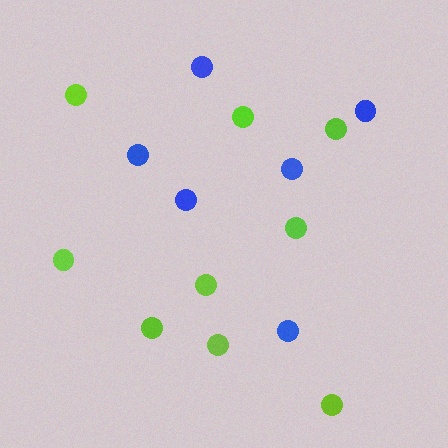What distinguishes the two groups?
There are 2 groups: one group of blue circles (6) and one group of lime circles (9).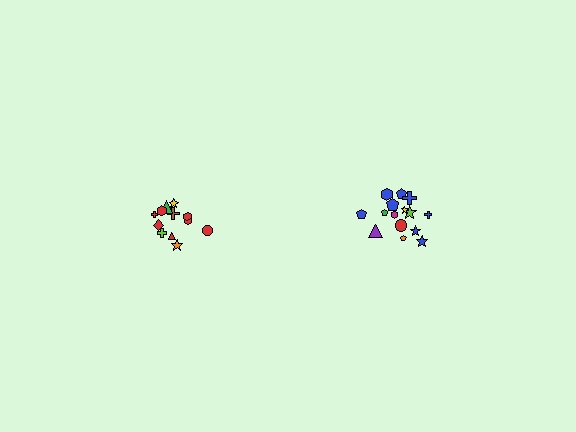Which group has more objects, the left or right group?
The right group.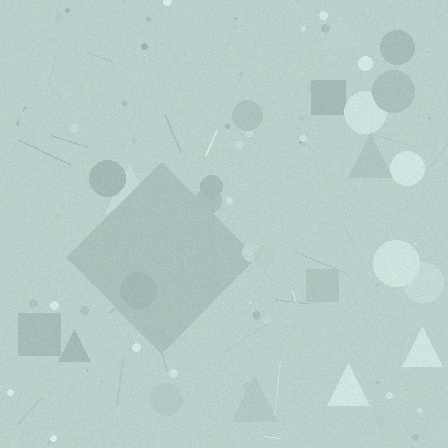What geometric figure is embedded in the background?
A diamond is embedded in the background.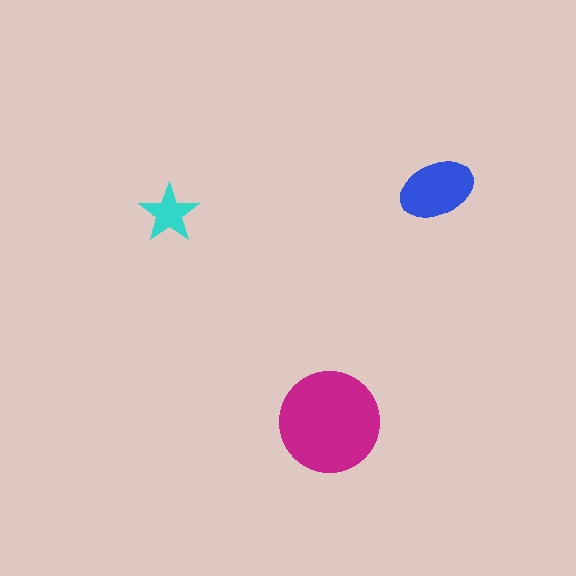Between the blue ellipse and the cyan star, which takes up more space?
The blue ellipse.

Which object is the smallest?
The cyan star.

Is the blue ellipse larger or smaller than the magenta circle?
Smaller.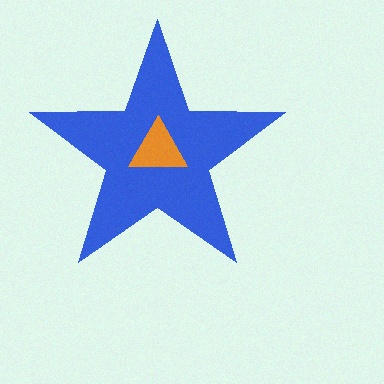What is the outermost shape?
The blue star.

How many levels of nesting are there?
2.